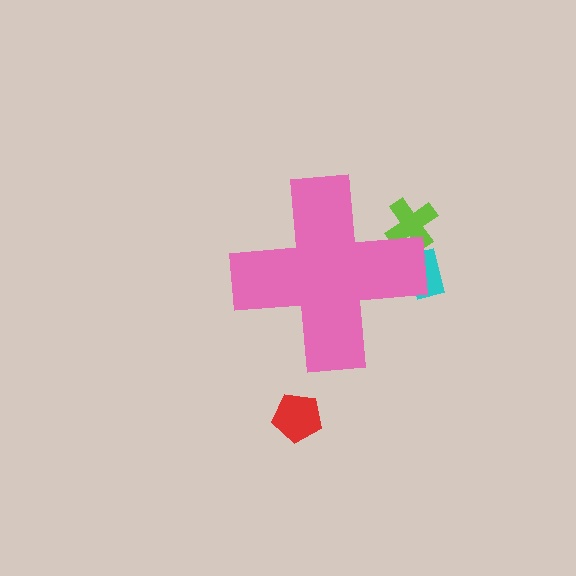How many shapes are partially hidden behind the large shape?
2 shapes are partially hidden.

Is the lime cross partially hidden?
Yes, the lime cross is partially hidden behind the pink cross.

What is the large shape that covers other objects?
A pink cross.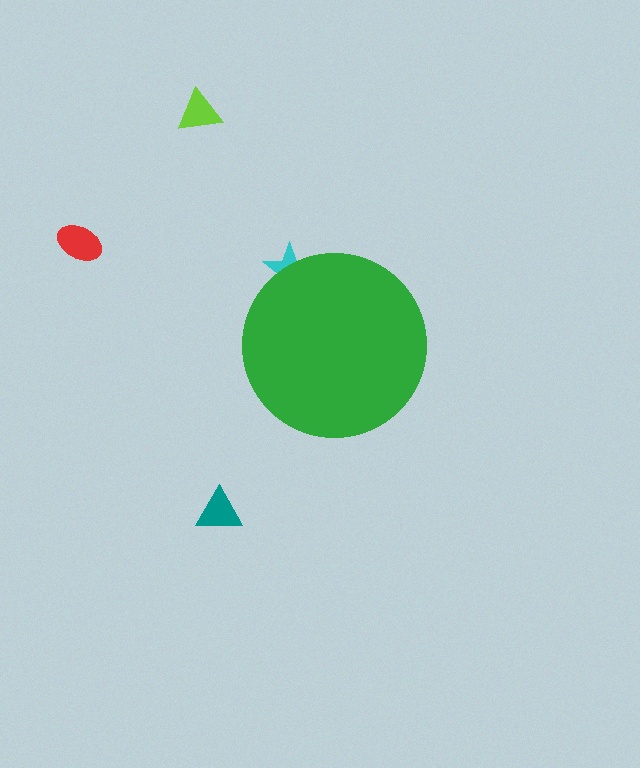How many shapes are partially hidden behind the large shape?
1 shape is partially hidden.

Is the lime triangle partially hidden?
No, the lime triangle is fully visible.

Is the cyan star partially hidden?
Yes, the cyan star is partially hidden behind the green circle.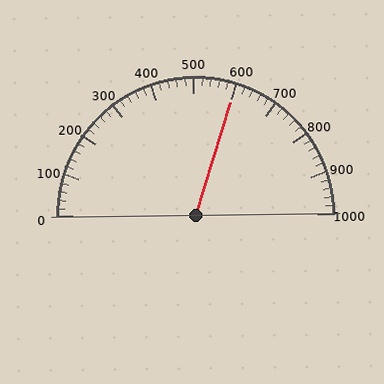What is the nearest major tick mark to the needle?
The nearest major tick mark is 600.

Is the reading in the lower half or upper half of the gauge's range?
The reading is in the upper half of the range (0 to 1000).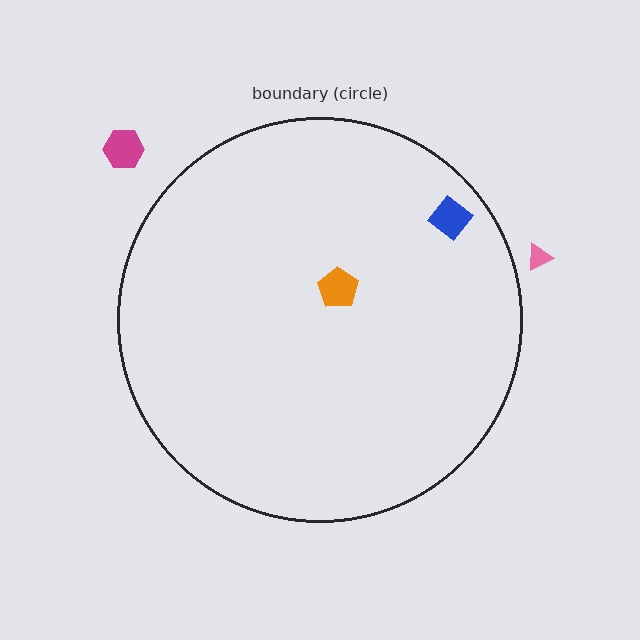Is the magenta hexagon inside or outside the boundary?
Outside.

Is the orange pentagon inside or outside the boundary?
Inside.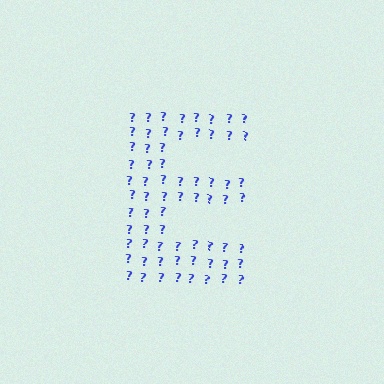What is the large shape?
The large shape is the letter E.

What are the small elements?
The small elements are question marks.